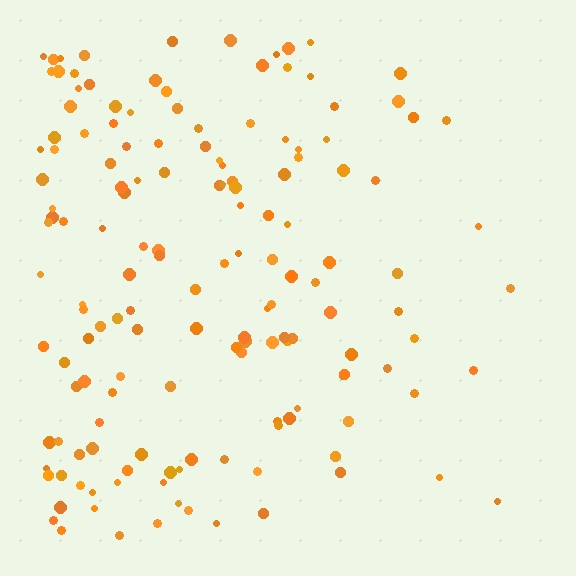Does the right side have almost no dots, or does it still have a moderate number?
Still a moderate number, just noticeably fewer than the left.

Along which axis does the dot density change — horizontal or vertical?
Horizontal.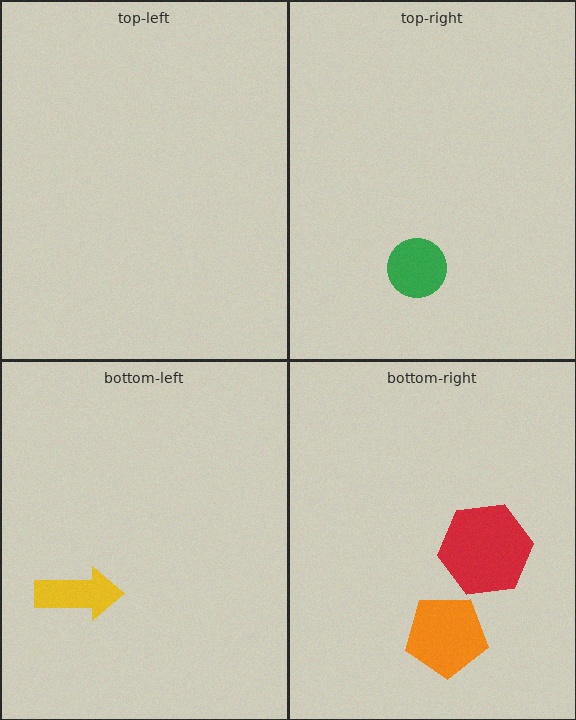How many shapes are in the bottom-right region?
2.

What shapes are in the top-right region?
The green circle.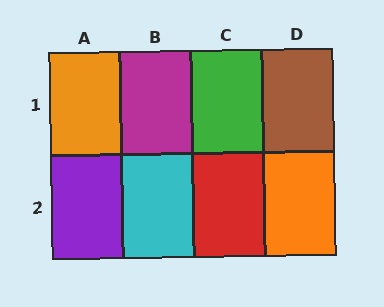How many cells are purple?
1 cell is purple.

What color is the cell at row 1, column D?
Brown.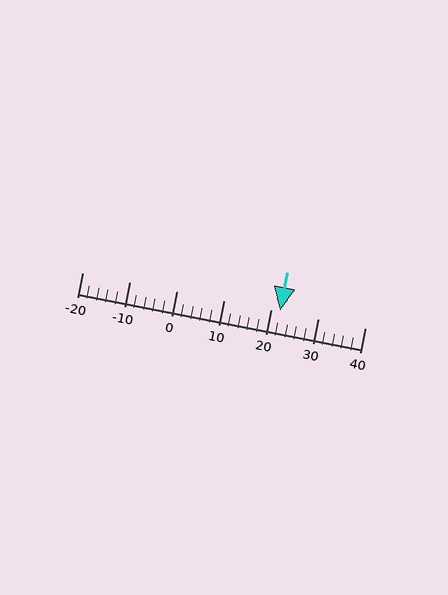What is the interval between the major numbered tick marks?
The major tick marks are spaced 10 units apart.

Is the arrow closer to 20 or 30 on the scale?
The arrow is closer to 20.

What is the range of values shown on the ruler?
The ruler shows values from -20 to 40.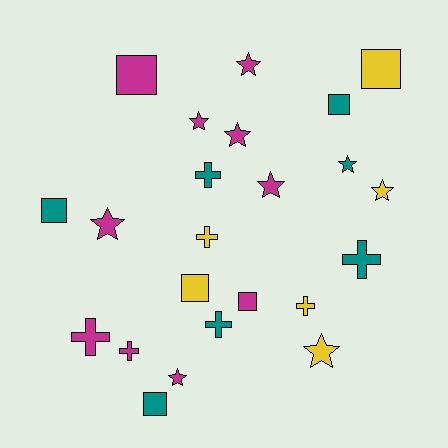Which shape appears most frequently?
Star, with 9 objects.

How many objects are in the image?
There are 23 objects.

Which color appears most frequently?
Magenta, with 10 objects.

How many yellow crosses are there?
There are 2 yellow crosses.